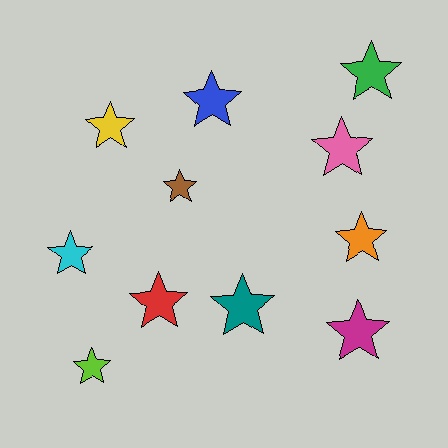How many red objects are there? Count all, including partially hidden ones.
There is 1 red object.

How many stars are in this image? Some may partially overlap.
There are 11 stars.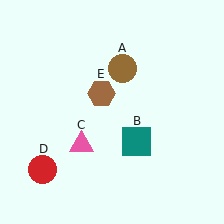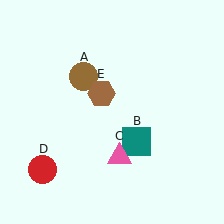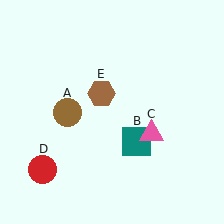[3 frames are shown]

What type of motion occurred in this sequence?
The brown circle (object A), pink triangle (object C) rotated counterclockwise around the center of the scene.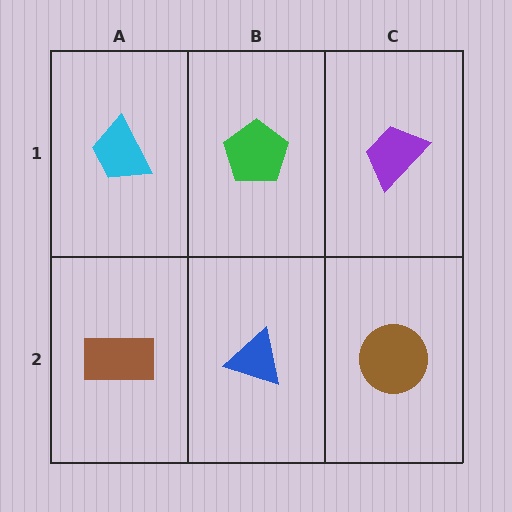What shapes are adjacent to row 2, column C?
A purple trapezoid (row 1, column C), a blue triangle (row 2, column B).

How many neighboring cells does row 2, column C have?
2.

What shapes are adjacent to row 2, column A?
A cyan trapezoid (row 1, column A), a blue triangle (row 2, column B).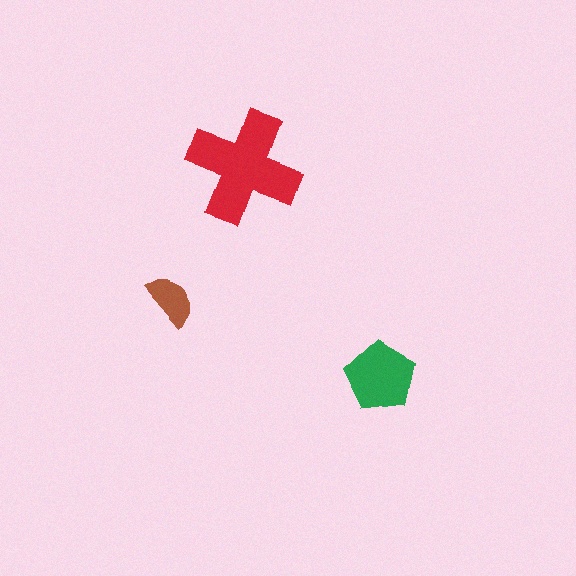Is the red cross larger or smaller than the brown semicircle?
Larger.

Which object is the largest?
The red cross.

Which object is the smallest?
The brown semicircle.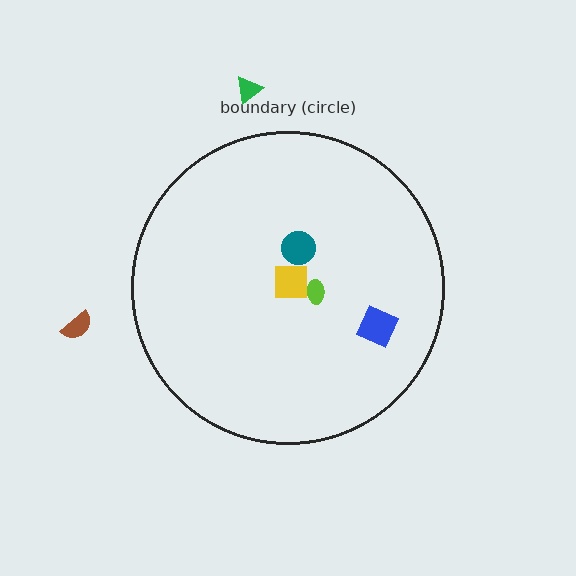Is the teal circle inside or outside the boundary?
Inside.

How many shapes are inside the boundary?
4 inside, 2 outside.